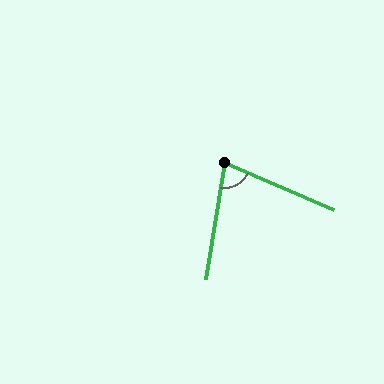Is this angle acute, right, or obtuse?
It is acute.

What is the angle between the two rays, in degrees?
Approximately 76 degrees.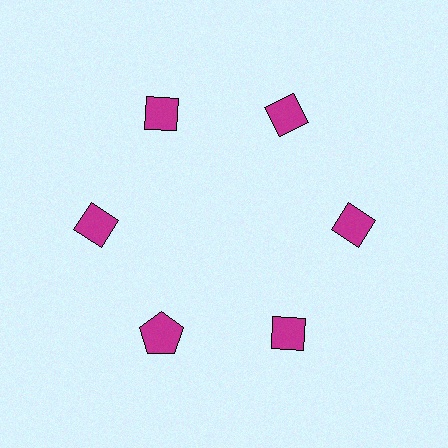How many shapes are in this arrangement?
There are 6 shapes arranged in a ring pattern.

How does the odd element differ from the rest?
It has a different shape: pentagon instead of diamond.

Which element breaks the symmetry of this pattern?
The magenta pentagon at roughly the 7 o'clock position breaks the symmetry. All other shapes are magenta diamonds.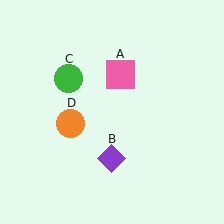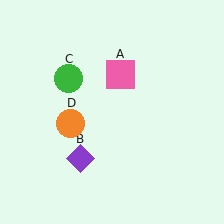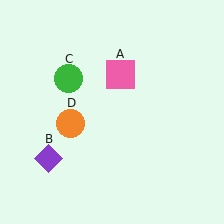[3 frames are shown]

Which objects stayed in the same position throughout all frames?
Pink square (object A) and green circle (object C) and orange circle (object D) remained stationary.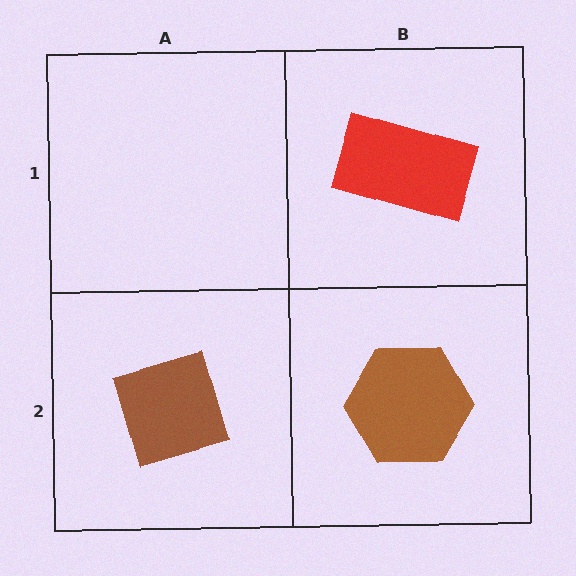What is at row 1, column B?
A red rectangle.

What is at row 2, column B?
A brown hexagon.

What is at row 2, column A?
A brown diamond.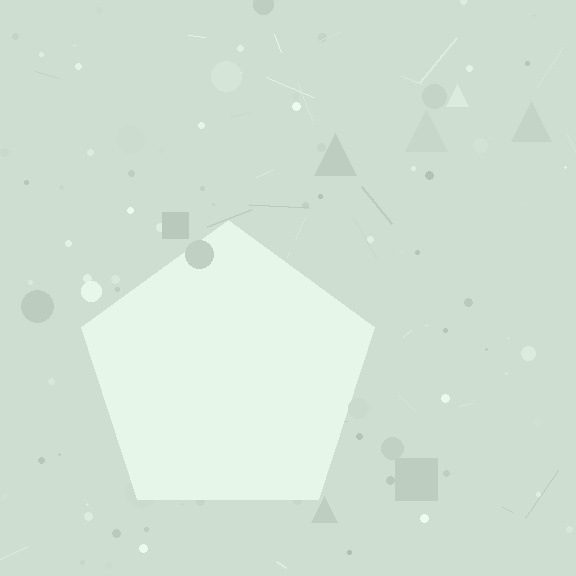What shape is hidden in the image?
A pentagon is hidden in the image.